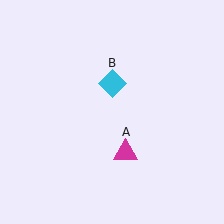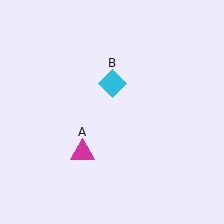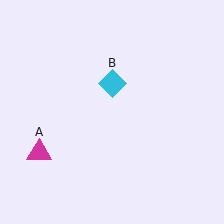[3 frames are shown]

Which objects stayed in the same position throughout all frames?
Cyan diamond (object B) remained stationary.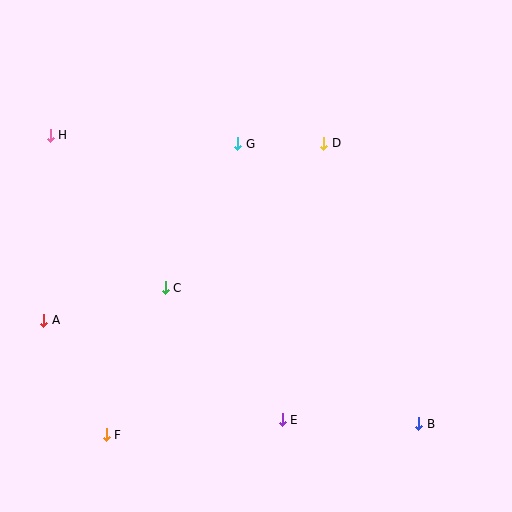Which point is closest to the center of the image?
Point C at (165, 288) is closest to the center.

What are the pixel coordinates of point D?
Point D is at (324, 143).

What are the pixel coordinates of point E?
Point E is at (282, 420).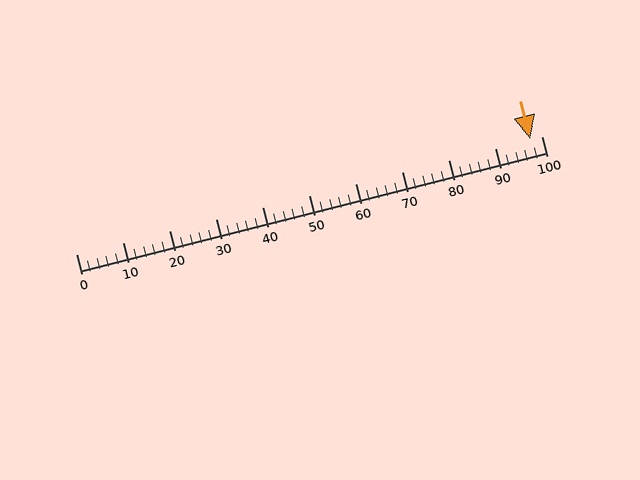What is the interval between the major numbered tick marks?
The major tick marks are spaced 10 units apart.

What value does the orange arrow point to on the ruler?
The orange arrow points to approximately 98.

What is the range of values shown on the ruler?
The ruler shows values from 0 to 100.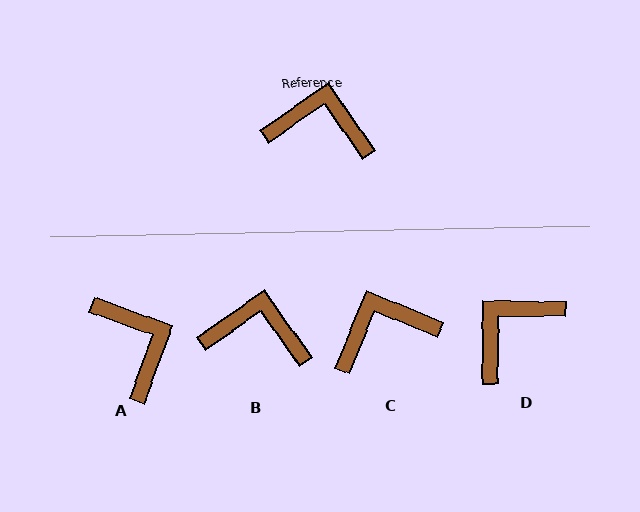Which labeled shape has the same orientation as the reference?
B.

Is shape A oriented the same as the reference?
No, it is off by about 55 degrees.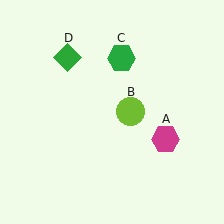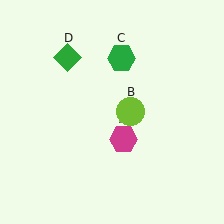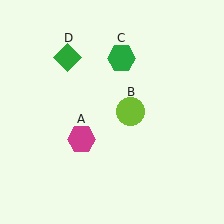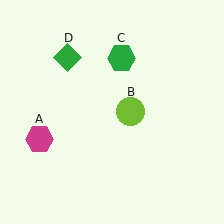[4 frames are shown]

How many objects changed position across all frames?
1 object changed position: magenta hexagon (object A).